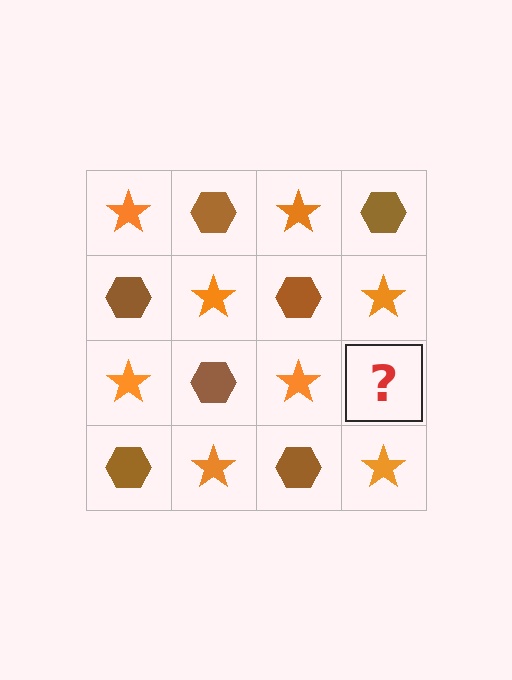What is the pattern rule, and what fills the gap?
The rule is that it alternates orange star and brown hexagon in a checkerboard pattern. The gap should be filled with a brown hexagon.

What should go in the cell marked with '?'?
The missing cell should contain a brown hexagon.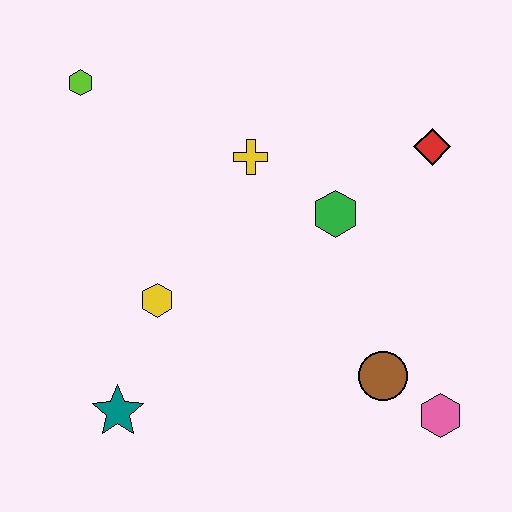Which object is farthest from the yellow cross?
The pink hexagon is farthest from the yellow cross.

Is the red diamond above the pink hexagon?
Yes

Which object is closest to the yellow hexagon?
The teal star is closest to the yellow hexagon.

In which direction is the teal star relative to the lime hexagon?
The teal star is below the lime hexagon.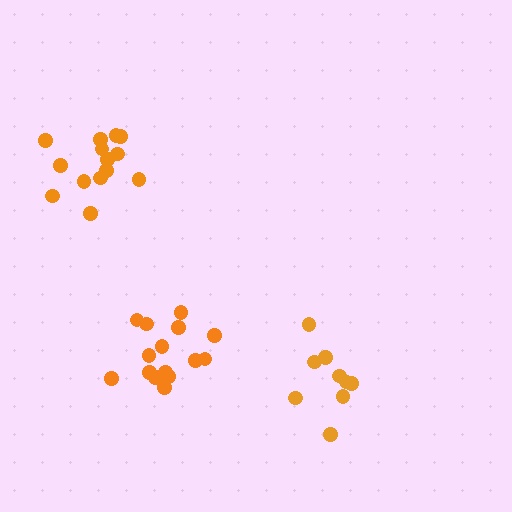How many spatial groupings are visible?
There are 3 spatial groupings.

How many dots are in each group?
Group 1: 9 dots, Group 2: 15 dots, Group 3: 14 dots (38 total).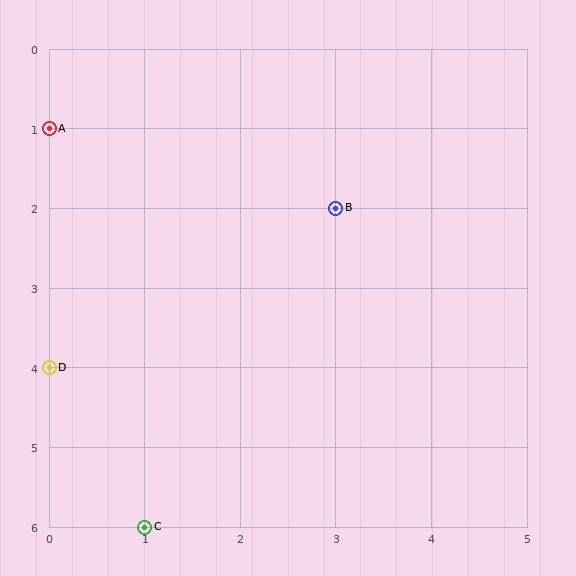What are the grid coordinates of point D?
Point D is at grid coordinates (0, 4).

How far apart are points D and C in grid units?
Points D and C are 1 column and 2 rows apart (about 2.2 grid units diagonally).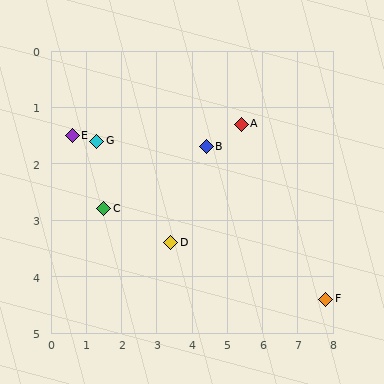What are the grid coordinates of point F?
Point F is at approximately (7.8, 4.4).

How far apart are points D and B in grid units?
Points D and B are about 2.0 grid units apart.